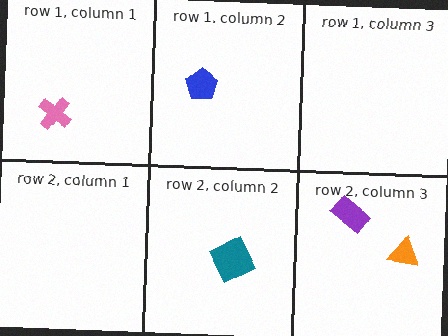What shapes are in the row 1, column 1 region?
The pink cross.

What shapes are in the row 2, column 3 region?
The orange triangle, the purple rectangle.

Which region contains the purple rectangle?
The row 2, column 3 region.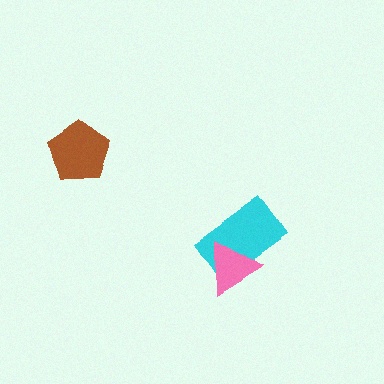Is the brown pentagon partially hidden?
No, no other shape covers it.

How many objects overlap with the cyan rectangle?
1 object overlaps with the cyan rectangle.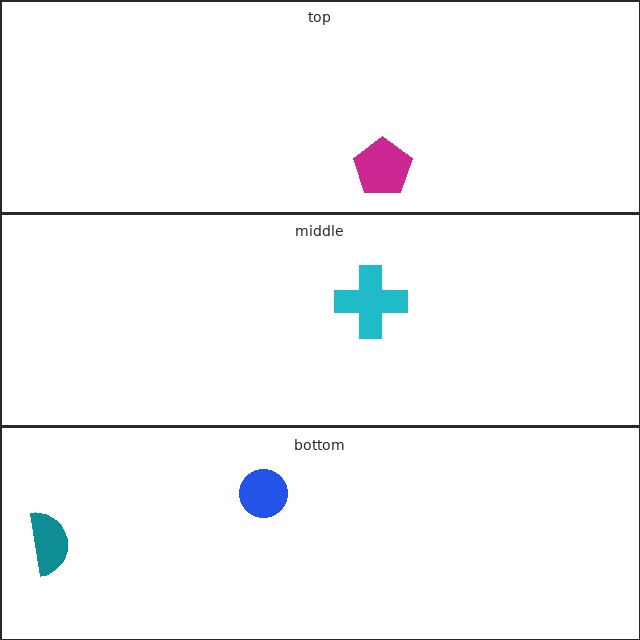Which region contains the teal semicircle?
The bottom region.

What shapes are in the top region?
The magenta pentagon.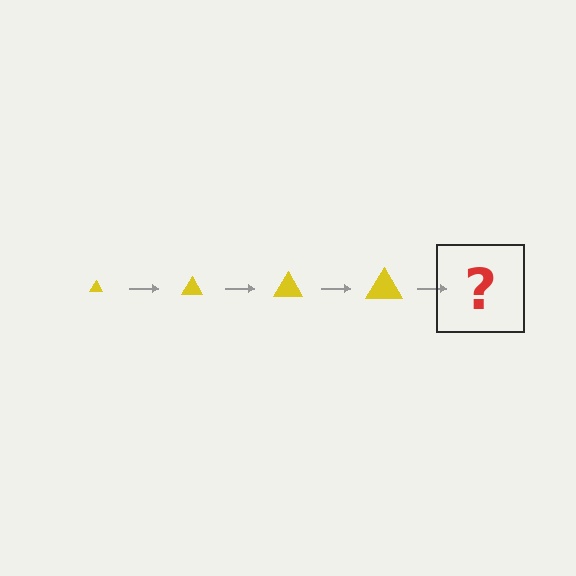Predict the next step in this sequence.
The next step is a yellow triangle, larger than the previous one.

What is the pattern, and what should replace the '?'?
The pattern is that the triangle gets progressively larger each step. The '?' should be a yellow triangle, larger than the previous one.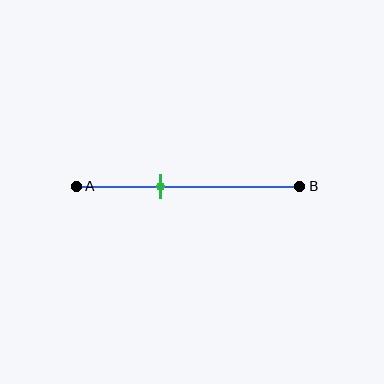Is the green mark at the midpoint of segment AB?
No, the mark is at about 40% from A, not at the 50% midpoint.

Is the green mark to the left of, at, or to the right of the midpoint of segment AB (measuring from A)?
The green mark is to the left of the midpoint of segment AB.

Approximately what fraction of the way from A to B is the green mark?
The green mark is approximately 40% of the way from A to B.